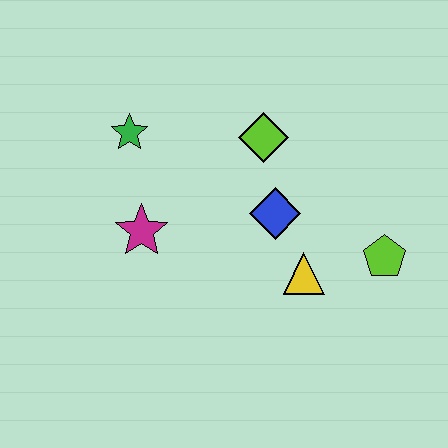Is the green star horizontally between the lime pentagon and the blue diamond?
No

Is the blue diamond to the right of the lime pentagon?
No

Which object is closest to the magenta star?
The green star is closest to the magenta star.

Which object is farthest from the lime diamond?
The lime pentagon is farthest from the lime diamond.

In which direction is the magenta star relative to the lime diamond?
The magenta star is to the left of the lime diamond.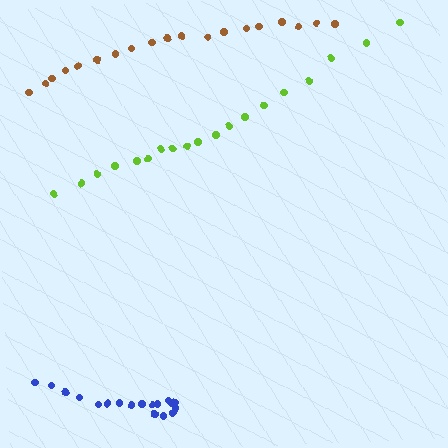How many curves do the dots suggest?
There are 3 distinct paths.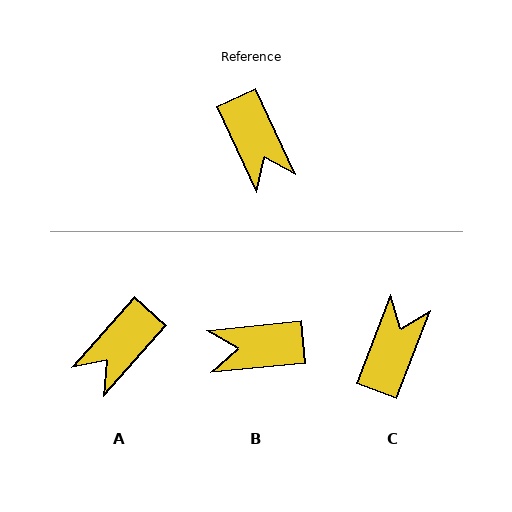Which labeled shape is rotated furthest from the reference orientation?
C, about 134 degrees away.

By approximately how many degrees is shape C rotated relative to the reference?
Approximately 134 degrees counter-clockwise.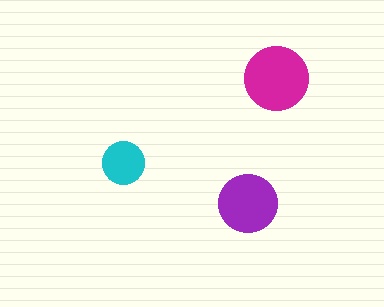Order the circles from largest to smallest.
the magenta one, the purple one, the cyan one.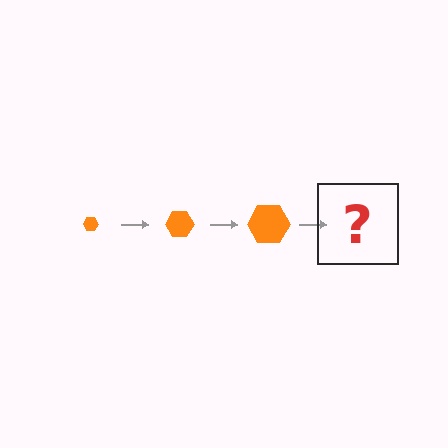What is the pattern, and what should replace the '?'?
The pattern is that the hexagon gets progressively larger each step. The '?' should be an orange hexagon, larger than the previous one.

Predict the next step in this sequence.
The next step is an orange hexagon, larger than the previous one.